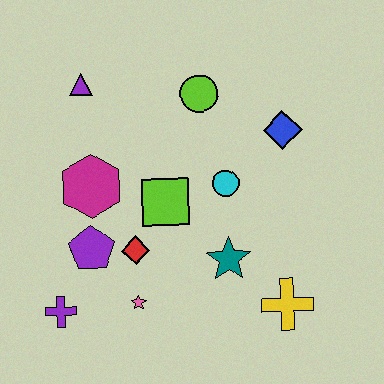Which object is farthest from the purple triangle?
The yellow cross is farthest from the purple triangle.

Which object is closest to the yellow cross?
The teal star is closest to the yellow cross.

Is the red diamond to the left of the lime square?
Yes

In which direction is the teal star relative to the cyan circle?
The teal star is below the cyan circle.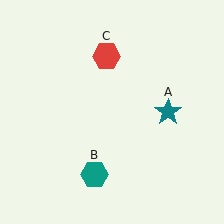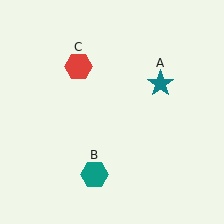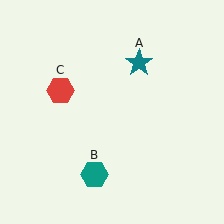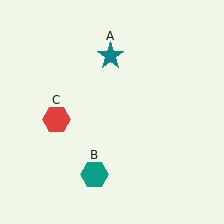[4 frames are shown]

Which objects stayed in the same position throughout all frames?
Teal hexagon (object B) remained stationary.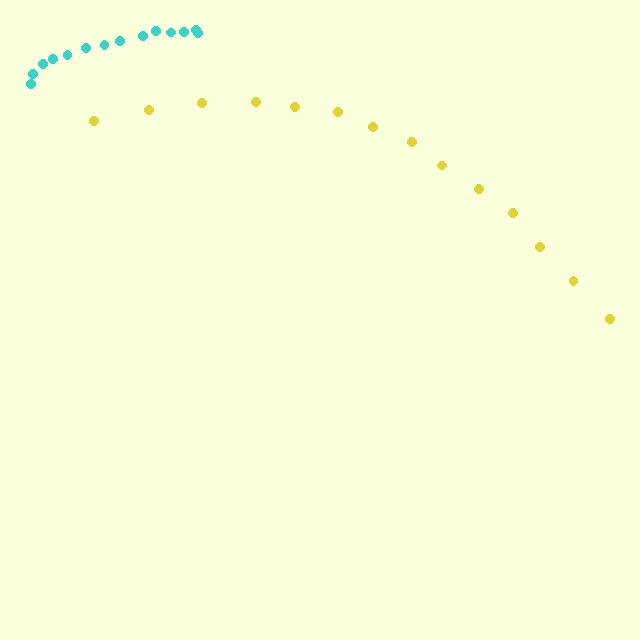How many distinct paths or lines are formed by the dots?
There are 2 distinct paths.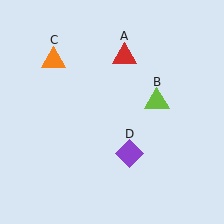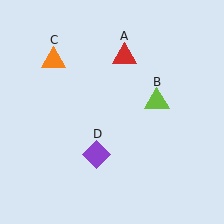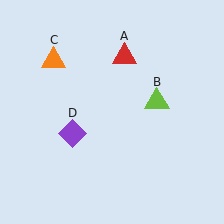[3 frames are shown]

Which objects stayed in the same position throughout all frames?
Red triangle (object A) and lime triangle (object B) and orange triangle (object C) remained stationary.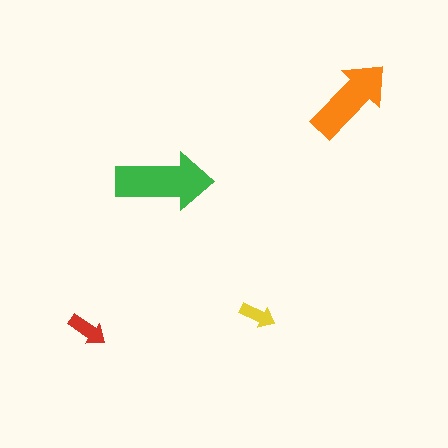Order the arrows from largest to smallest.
the green one, the orange one, the red one, the yellow one.